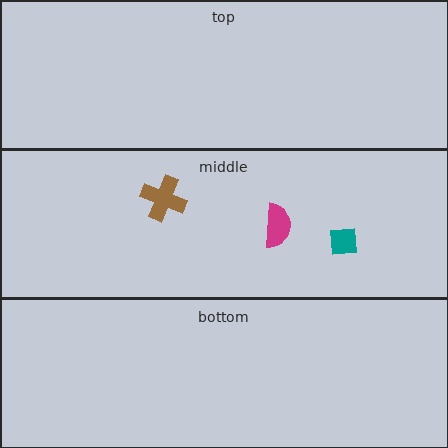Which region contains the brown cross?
The middle region.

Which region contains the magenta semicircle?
The middle region.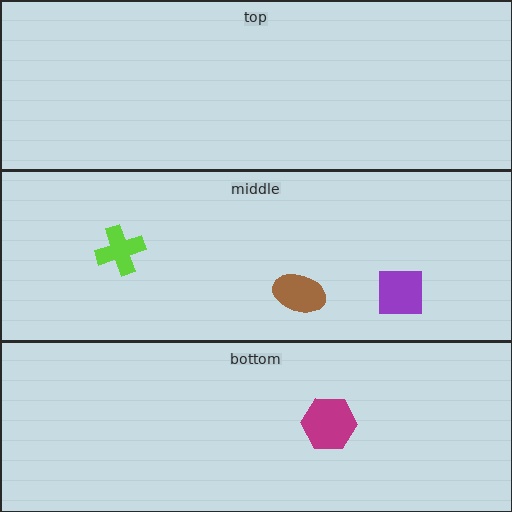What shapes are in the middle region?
The lime cross, the purple square, the brown ellipse.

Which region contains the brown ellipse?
The middle region.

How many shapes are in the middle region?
3.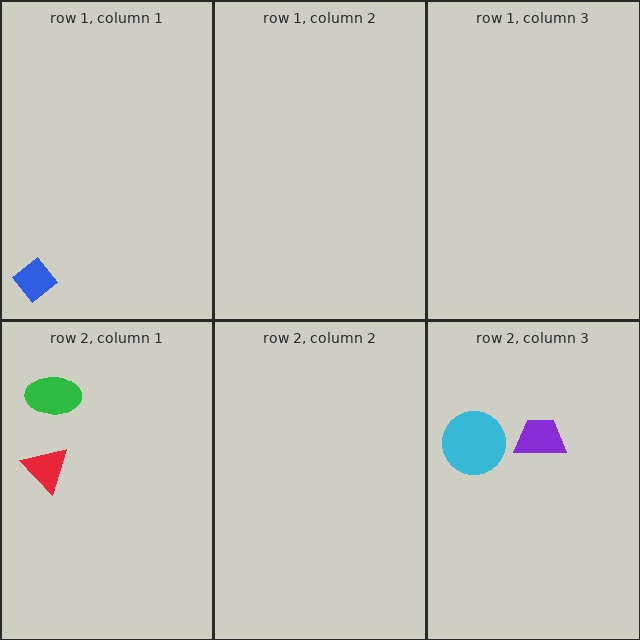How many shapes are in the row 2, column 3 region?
2.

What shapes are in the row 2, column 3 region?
The cyan circle, the purple trapezoid.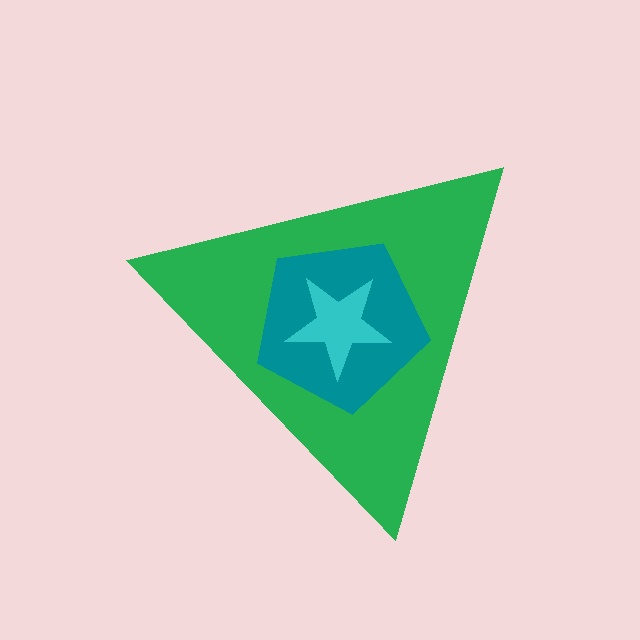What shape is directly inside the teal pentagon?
The cyan star.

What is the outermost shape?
The green triangle.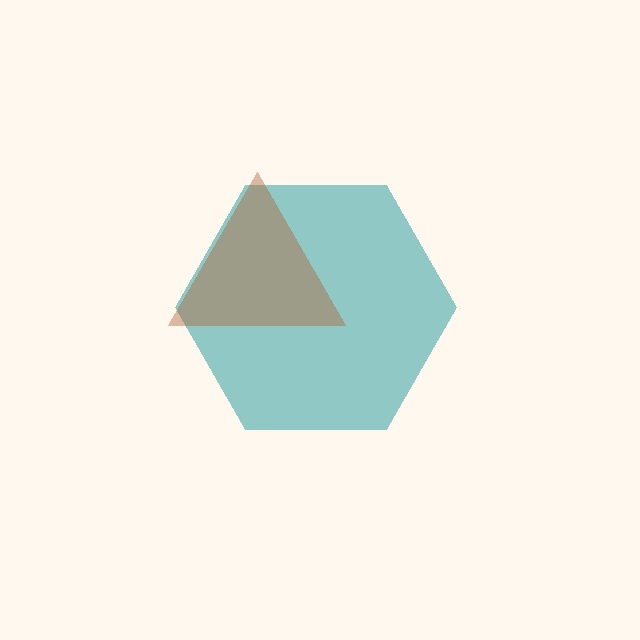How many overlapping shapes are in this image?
There are 2 overlapping shapes in the image.